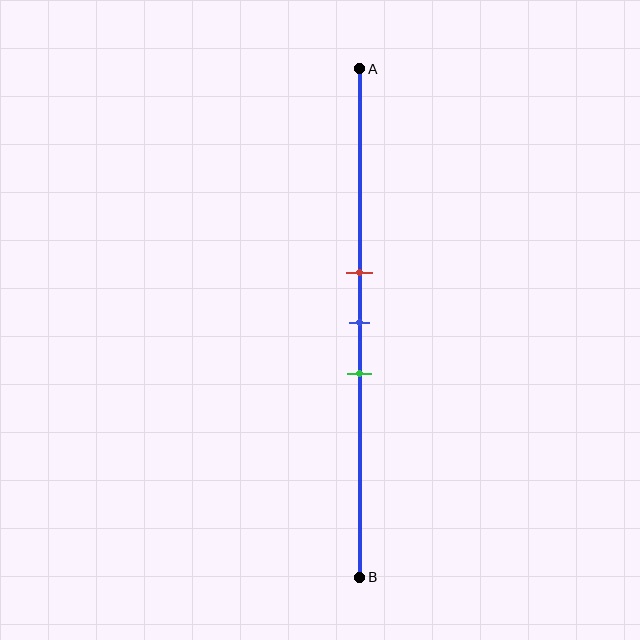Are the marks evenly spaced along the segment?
Yes, the marks are approximately evenly spaced.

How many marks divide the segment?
There are 3 marks dividing the segment.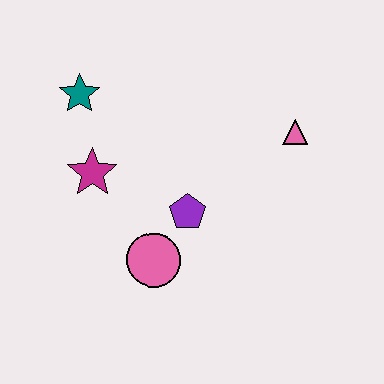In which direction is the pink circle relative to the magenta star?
The pink circle is below the magenta star.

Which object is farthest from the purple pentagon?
The teal star is farthest from the purple pentagon.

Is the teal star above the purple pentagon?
Yes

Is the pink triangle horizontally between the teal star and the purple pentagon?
No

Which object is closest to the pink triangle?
The purple pentagon is closest to the pink triangle.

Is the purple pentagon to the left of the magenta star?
No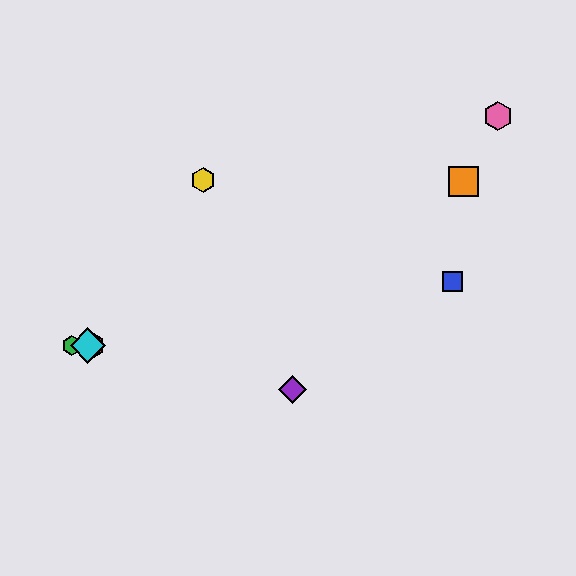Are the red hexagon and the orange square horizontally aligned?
No, the red hexagon is at y≈346 and the orange square is at y≈182.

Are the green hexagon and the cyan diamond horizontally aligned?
Yes, both are at y≈346.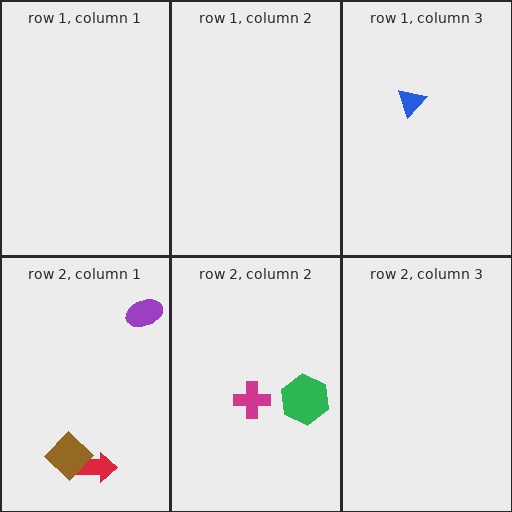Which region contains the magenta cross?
The row 2, column 2 region.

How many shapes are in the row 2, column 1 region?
3.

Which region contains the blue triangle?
The row 1, column 3 region.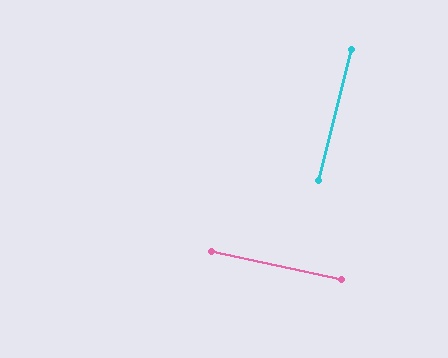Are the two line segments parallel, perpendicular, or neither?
Perpendicular — they meet at approximately 88°.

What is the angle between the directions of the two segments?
Approximately 88 degrees.